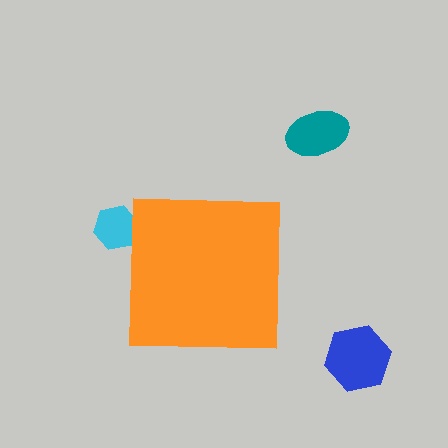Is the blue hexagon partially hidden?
No, the blue hexagon is fully visible.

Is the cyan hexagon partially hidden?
Yes, the cyan hexagon is partially hidden behind the orange square.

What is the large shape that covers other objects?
An orange square.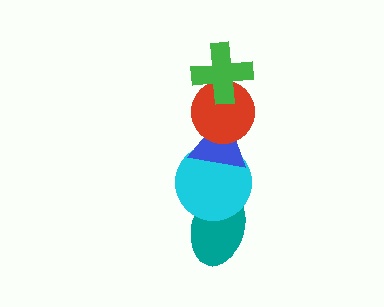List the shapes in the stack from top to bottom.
From top to bottom: the green cross, the red circle, the blue triangle, the cyan circle, the teal ellipse.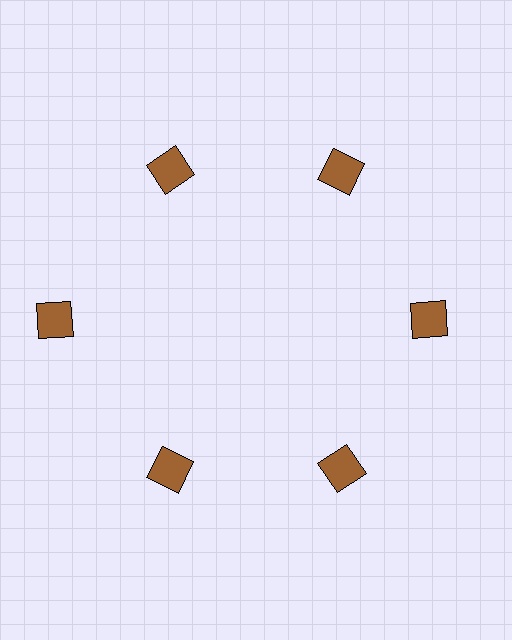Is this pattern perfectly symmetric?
No. The 6 brown diamonds are arranged in a ring, but one element near the 9 o'clock position is pushed outward from the center, breaking the 6-fold rotational symmetry.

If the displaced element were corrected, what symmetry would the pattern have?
It would have 6-fold rotational symmetry — the pattern would map onto itself every 60 degrees.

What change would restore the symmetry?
The symmetry would be restored by moving it inward, back onto the ring so that all 6 diamonds sit at equal angles and equal distance from the center.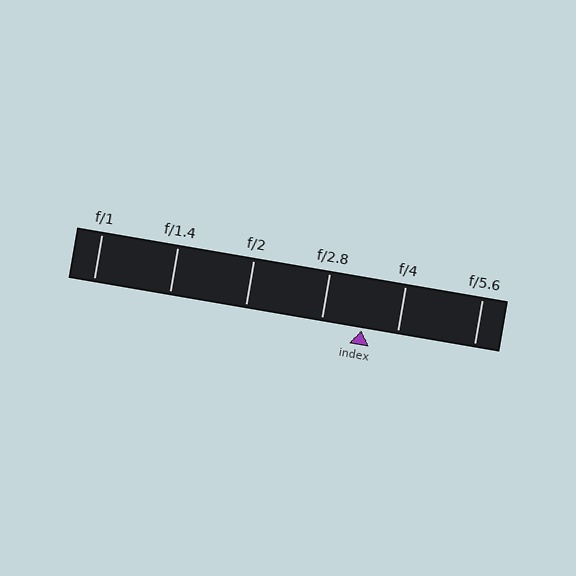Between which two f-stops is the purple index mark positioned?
The index mark is between f/2.8 and f/4.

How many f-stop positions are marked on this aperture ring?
There are 6 f-stop positions marked.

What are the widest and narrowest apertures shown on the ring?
The widest aperture shown is f/1 and the narrowest is f/5.6.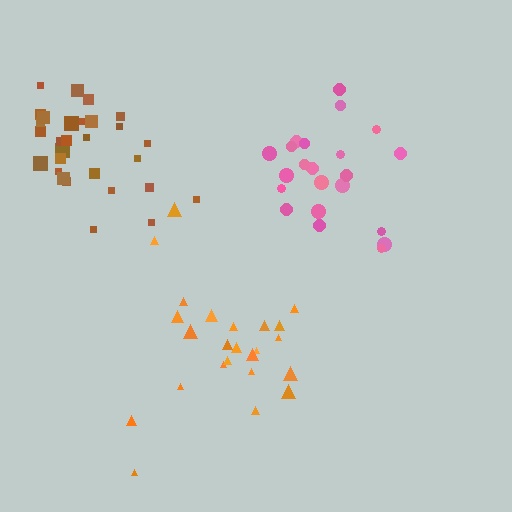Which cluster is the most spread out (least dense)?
Orange.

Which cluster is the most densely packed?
Brown.